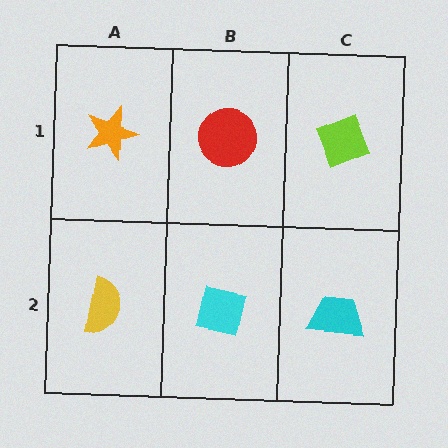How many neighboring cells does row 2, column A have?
2.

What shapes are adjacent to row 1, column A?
A yellow semicircle (row 2, column A), a red circle (row 1, column B).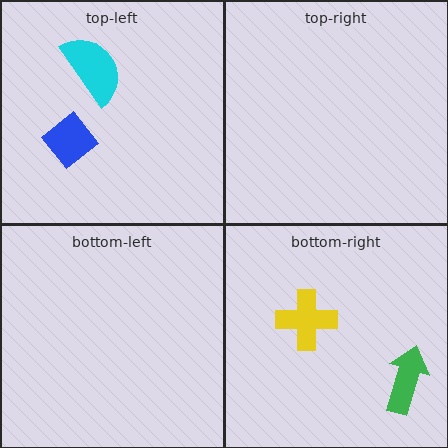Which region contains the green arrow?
The bottom-right region.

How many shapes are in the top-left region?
2.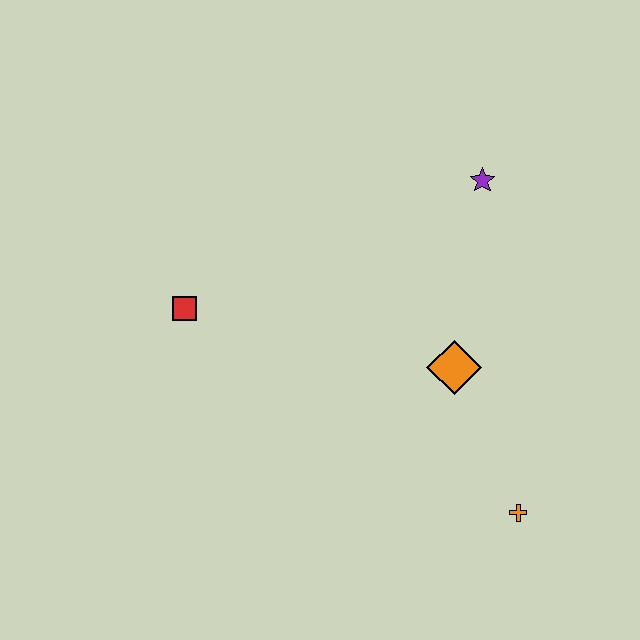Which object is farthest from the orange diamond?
The red square is farthest from the orange diamond.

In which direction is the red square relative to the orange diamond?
The red square is to the left of the orange diamond.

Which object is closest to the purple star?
The orange diamond is closest to the purple star.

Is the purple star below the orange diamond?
No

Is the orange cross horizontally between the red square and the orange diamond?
No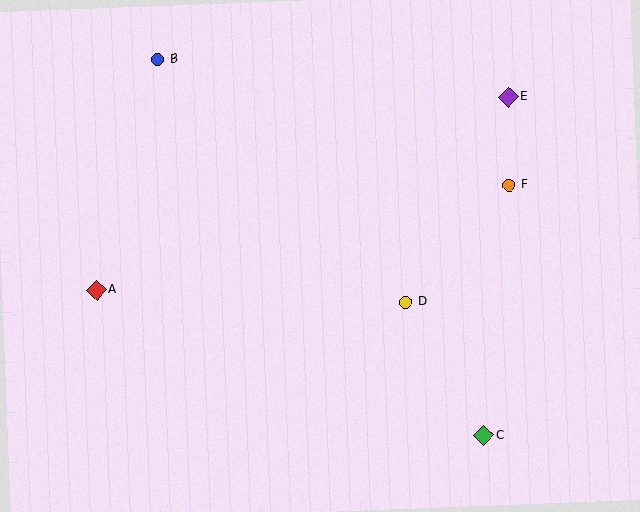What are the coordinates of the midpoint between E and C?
The midpoint between E and C is at (496, 266).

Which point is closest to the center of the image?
Point D at (406, 302) is closest to the center.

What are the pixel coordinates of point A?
Point A is at (96, 290).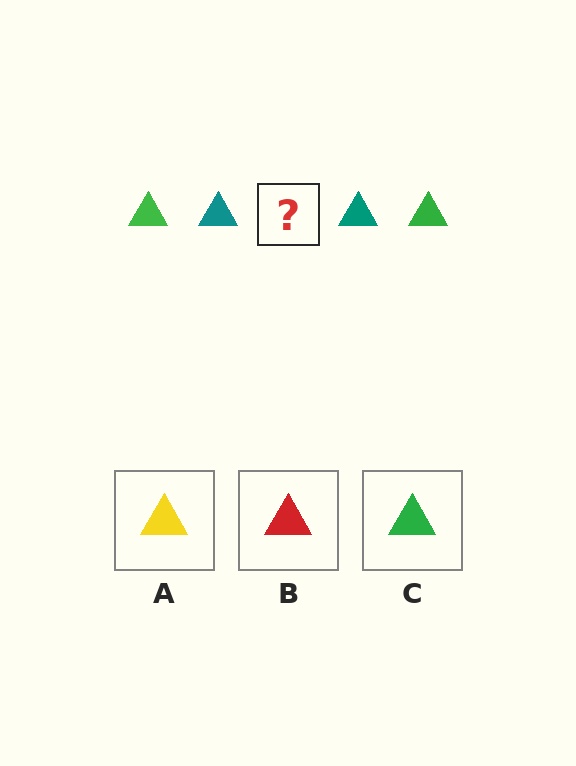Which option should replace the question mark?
Option C.